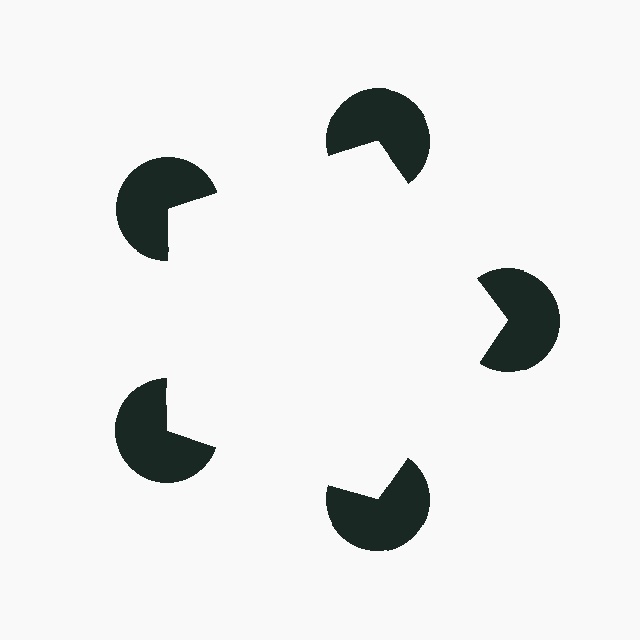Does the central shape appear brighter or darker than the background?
It typically appears slightly brighter than the background, even though no actual brightness change is drawn.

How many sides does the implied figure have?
5 sides.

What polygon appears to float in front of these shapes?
An illusory pentagon — its edges are inferred from the aligned wedge cuts in the pac-man discs, not physically drawn.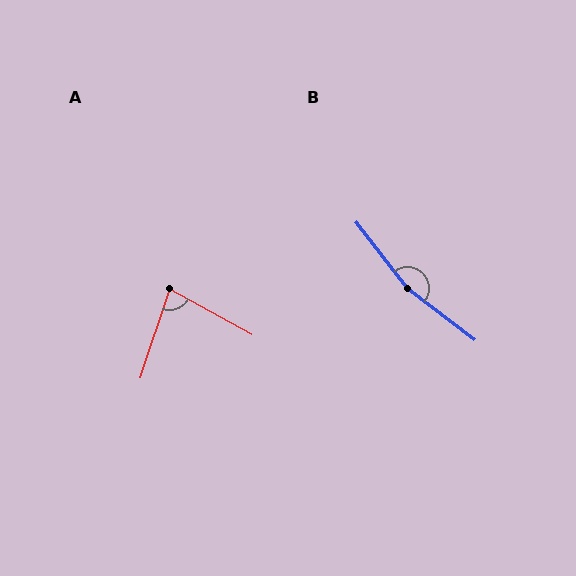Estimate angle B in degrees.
Approximately 165 degrees.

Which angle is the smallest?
A, at approximately 79 degrees.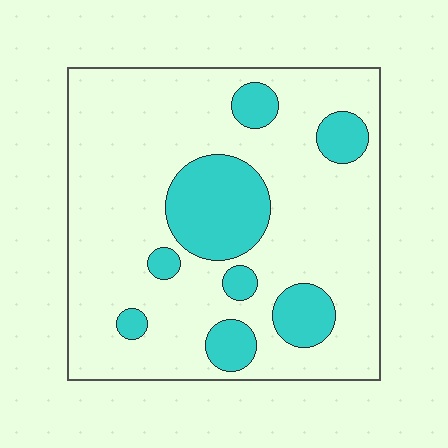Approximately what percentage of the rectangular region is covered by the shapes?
Approximately 20%.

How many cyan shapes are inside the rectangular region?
8.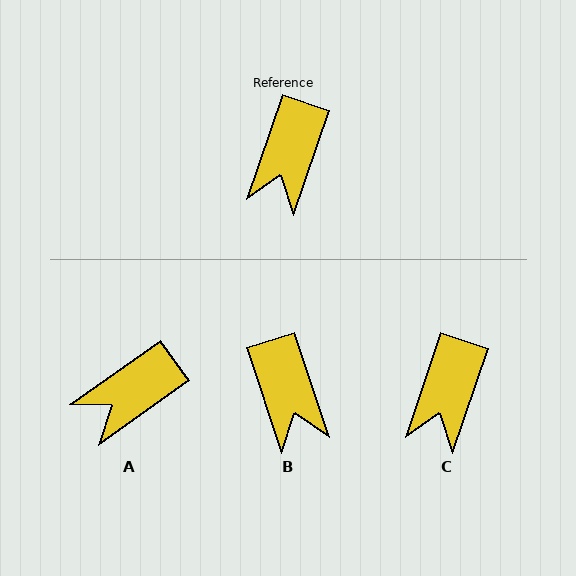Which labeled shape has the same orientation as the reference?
C.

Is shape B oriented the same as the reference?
No, it is off by about 37 degrees.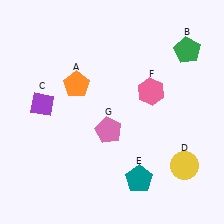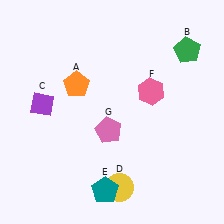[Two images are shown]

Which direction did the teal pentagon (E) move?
The teal pentagon (E) moved left.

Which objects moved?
The objects that moved are: the yellow circle (D), the teal pentagon (E).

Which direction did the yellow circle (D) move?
The yellow circle (D) moved left.